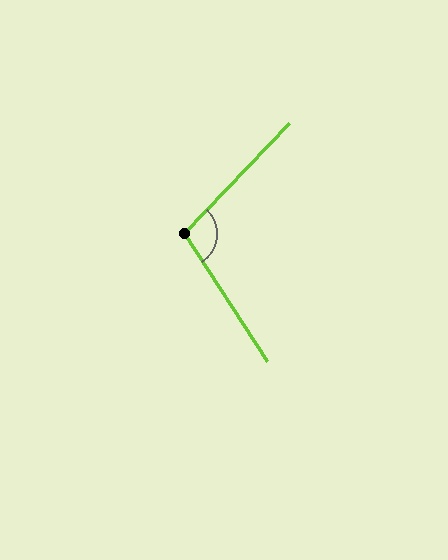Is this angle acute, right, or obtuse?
It is obtuse.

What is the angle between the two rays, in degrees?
Approximately 104 degrees.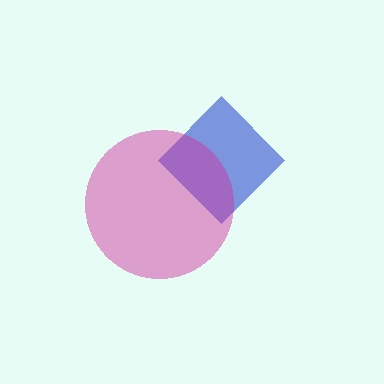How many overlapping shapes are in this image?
There are 2 overlapping shapes in the image.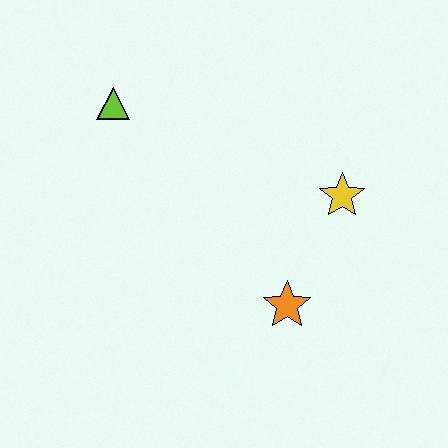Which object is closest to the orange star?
The yellow star is closest to the orange star.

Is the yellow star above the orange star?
Yes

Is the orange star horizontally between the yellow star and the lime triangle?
Yes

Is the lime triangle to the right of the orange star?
No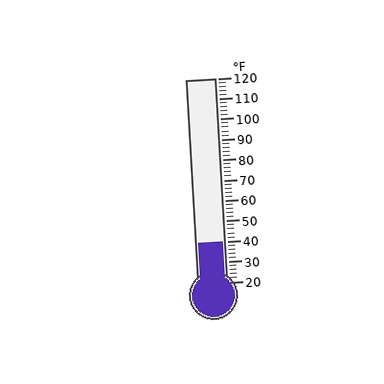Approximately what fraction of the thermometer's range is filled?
The thermometer is filled to approximately 20% of its range.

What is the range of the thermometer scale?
The thermometer scale ranges from 20°F to 120°F.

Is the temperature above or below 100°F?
The temperature is below 100°F.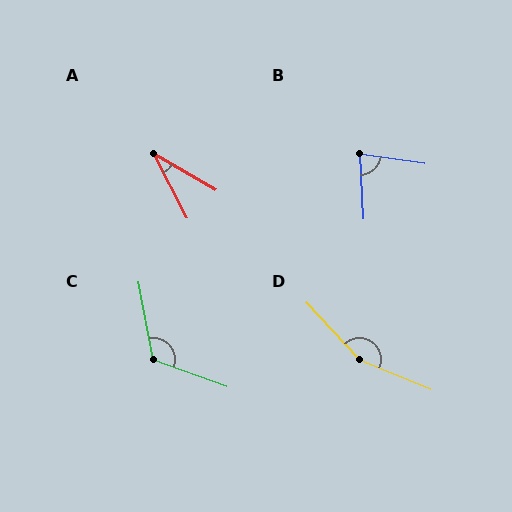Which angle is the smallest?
A, at approximately 33 degrees.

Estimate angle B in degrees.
Approximately 79 degrees.